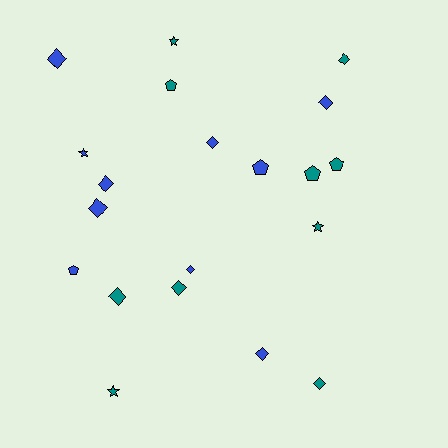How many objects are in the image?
There are 20 objects.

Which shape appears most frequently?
Diamond, with 11 objects.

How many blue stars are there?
There is 1 blue star.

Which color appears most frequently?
Blue, with 10 objects.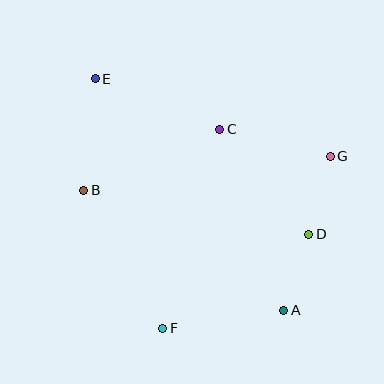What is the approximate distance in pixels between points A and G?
The distance between A and G is approximately 161 pixels.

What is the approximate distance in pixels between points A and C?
The distance between A and C is approximately 192 pixels.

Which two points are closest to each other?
Points A and D are closest to each other.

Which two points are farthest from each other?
Points A and E are farthest from each other.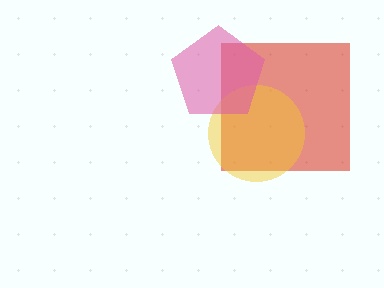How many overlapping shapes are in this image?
There are 3 overlapping shapes in the image.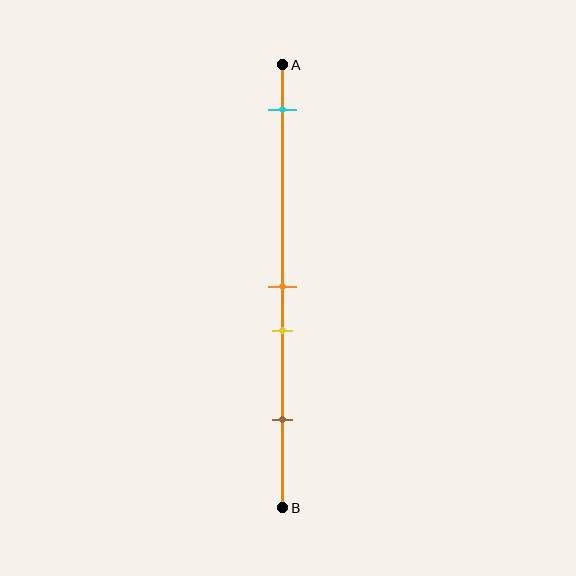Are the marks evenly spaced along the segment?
No, the marks are not evenly spaced.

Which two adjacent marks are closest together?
The orange and yellow marks are the closest adjacent pair.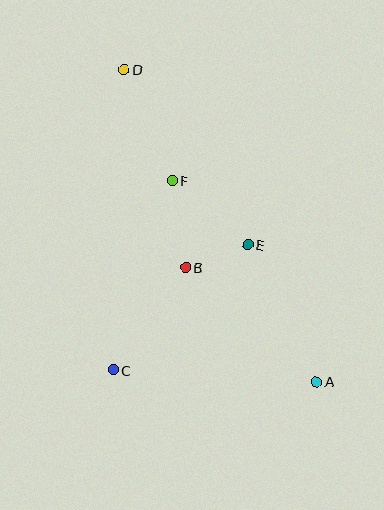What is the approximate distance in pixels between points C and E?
The distance between C and E is approximately 184 pixels.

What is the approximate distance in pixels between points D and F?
The distance between D and F is approximately 121 pixels.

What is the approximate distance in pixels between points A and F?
The distance between A and F is approximately 247 pixels.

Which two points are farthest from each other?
Points A and D are farthest from each other.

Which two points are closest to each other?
Points B and E are closest to each other.